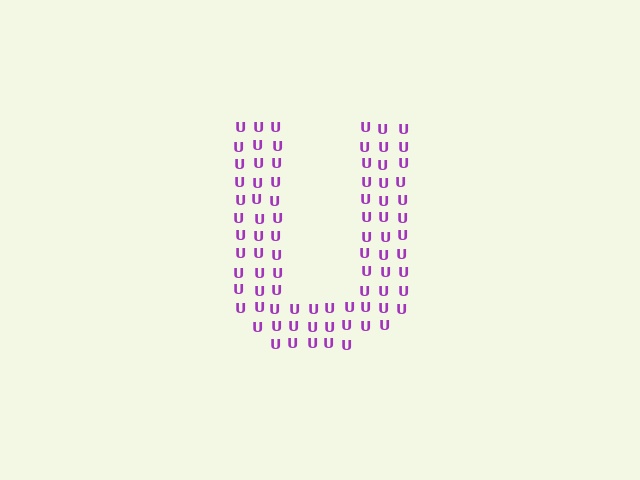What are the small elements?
The small elements are letter U's.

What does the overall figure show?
The overall figure shows the letter U.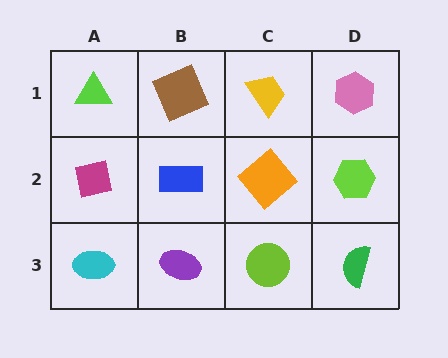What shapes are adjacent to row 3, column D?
A lime hexagon (row 2, column D), a lime circle (row 3, column C).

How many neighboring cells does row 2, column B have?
4.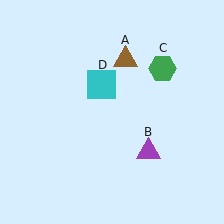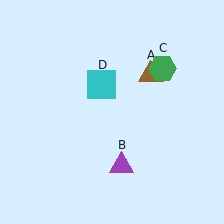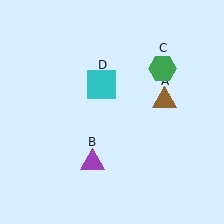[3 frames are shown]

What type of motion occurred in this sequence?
The brown triangle (object A), purple triangle (object B) rotated clockwise around the center of the scene.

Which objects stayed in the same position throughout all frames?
Green hexagon (object C) and cyan square (object D) remained stationary.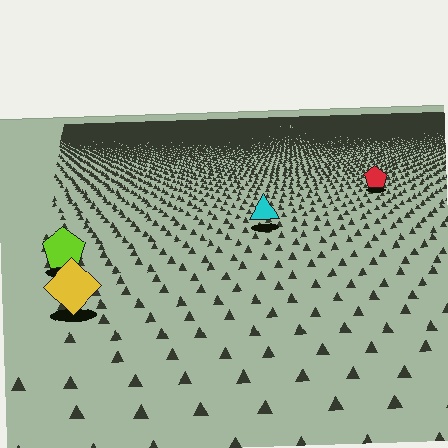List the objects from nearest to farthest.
From nearest to farthest: the yellow diamond, the lime pentagon, the cyan triangle, the red pentagon.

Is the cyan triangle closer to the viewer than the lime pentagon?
No. The lime pentagon is closer — you can tell from the texture gradient: the ground texture is coarser near it.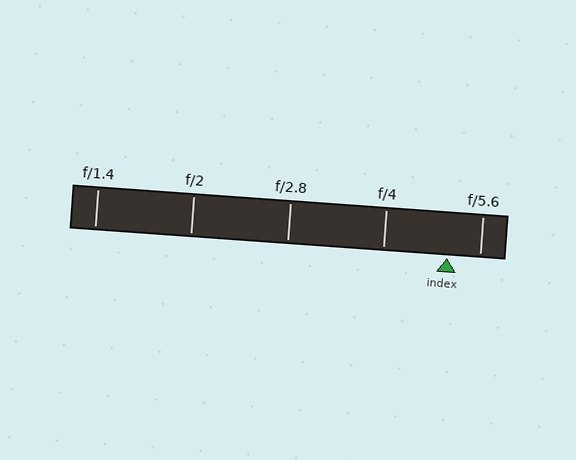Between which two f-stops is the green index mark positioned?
The index mark is between f/4 and f/5.6.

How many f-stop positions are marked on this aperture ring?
There are 5 f-stop positions marked.